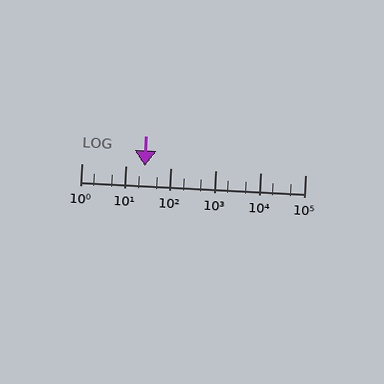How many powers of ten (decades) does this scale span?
The scale spans 5 decades, from 1 to 100000.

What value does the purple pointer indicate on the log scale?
The pointer indicates approximately 26.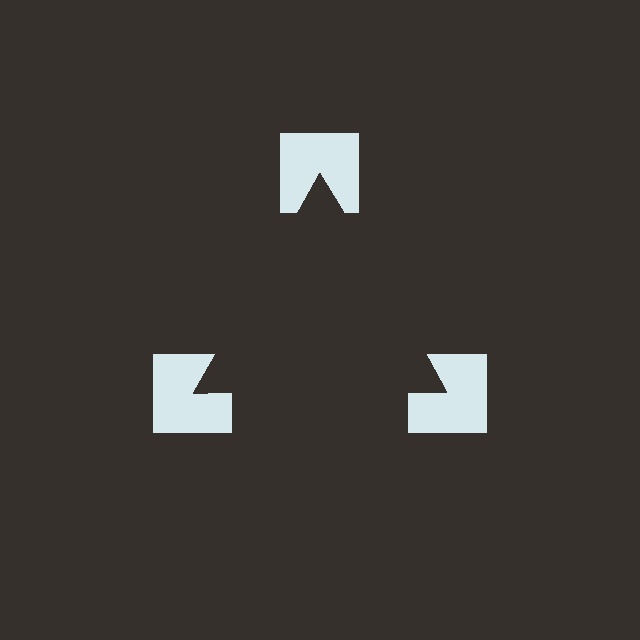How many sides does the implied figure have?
3 sides.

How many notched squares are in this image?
There are 3 — one at each vertex of the illusory triangle.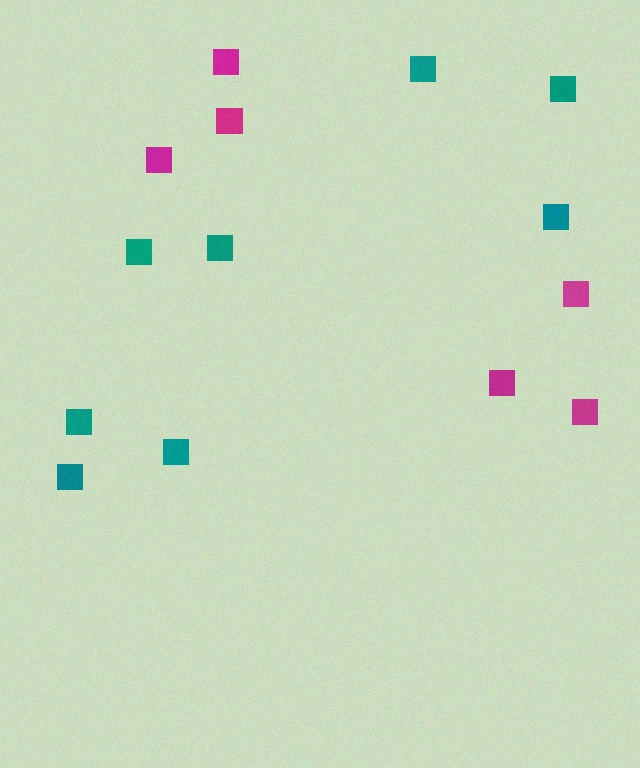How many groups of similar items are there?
There are 2 groups: one group of teal squares (8) and one group of magenta squares (6).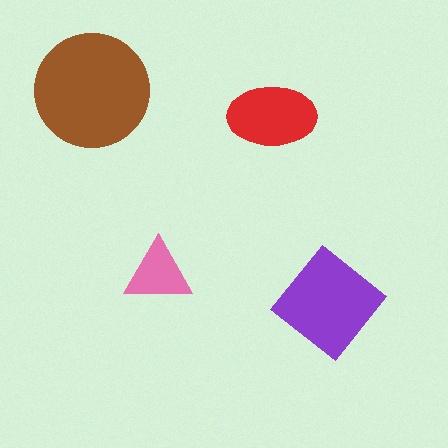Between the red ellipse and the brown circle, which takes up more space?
The brown circle.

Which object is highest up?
The brown circle is topmost.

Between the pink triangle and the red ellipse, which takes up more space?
The red ellipse.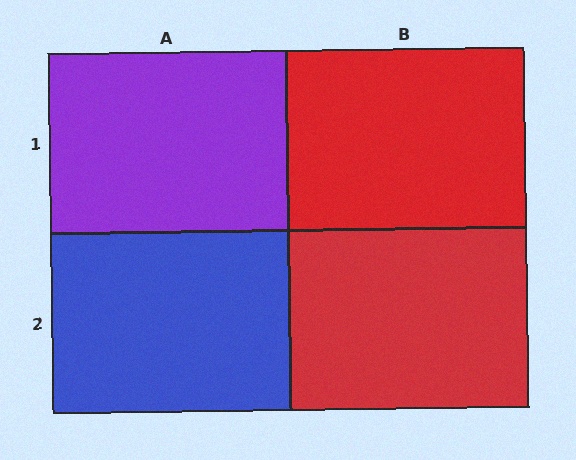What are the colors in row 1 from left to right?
Purple, red.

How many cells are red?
2 cells are red.